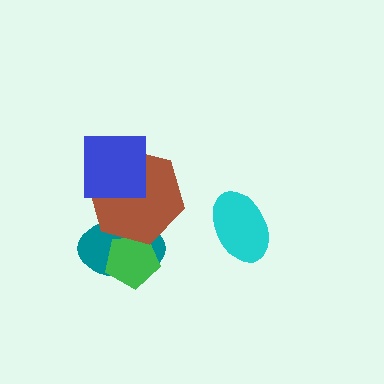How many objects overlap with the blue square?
1 object overlaps with the blue square.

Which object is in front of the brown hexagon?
The blue square is in front of the brown hexagon.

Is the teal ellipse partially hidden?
Yes, it is partially covered by another shape.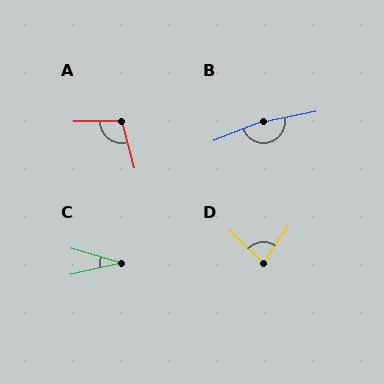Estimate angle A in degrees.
Approximately 104 degrees.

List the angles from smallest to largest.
C (29°), D (80°), A (104°), B (170°).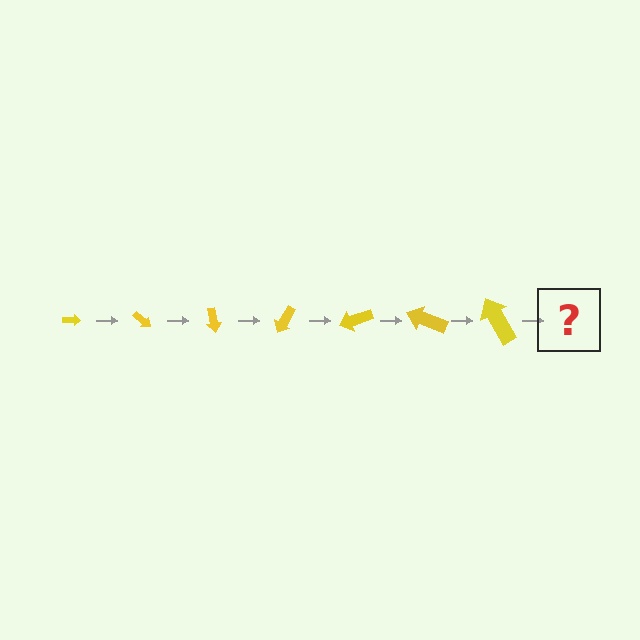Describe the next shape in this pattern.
It should be an arrow, larger than the previous one and rotated 280 degrees from the start.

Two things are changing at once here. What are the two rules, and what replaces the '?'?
The two rules are that the arrow grows larger each step and it rotates 40 degrees each step. The '?' should be an arrow, larger than the previous one and rotated 280 degrees from the start.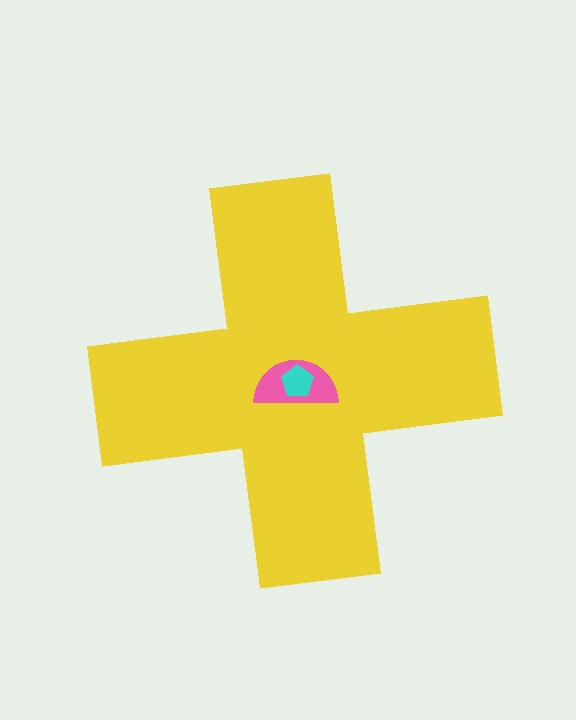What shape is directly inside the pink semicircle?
The cyan pentagon.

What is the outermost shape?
The yellow cross.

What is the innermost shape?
The cyan pentagon.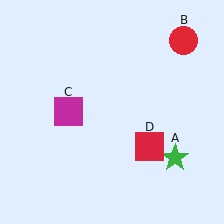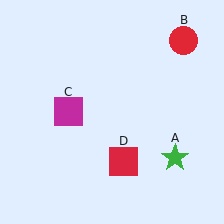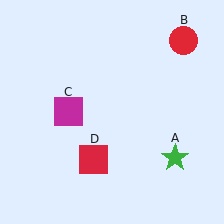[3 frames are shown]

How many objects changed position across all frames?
1 object changed position: red square (object D).